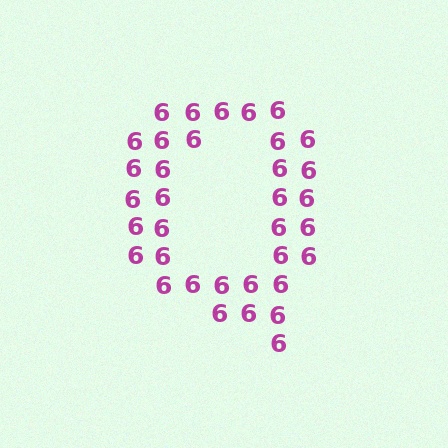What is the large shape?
The large shape is the letter Q.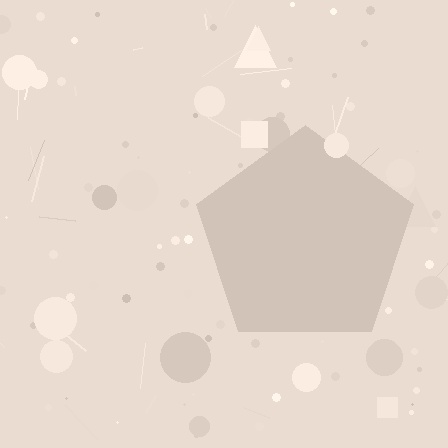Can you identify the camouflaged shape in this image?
The camouflaged shape is a pentagon.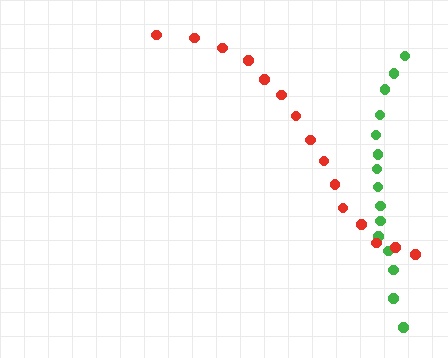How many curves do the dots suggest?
There are 2 distinct paths.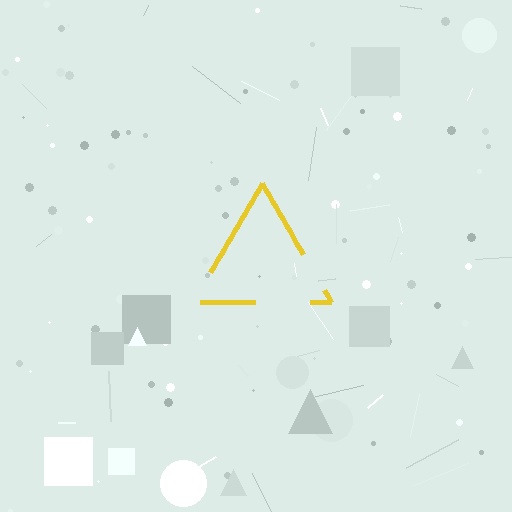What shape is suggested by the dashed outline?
The dashed outline suggests a triangle.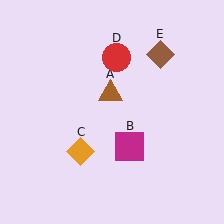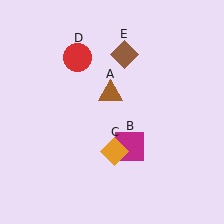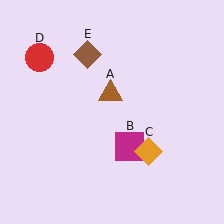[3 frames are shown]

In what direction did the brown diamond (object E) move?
The brown diamond (object E) moved left.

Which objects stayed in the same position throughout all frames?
Brown triangle (object A) and magenta square (object B) remained stationary.